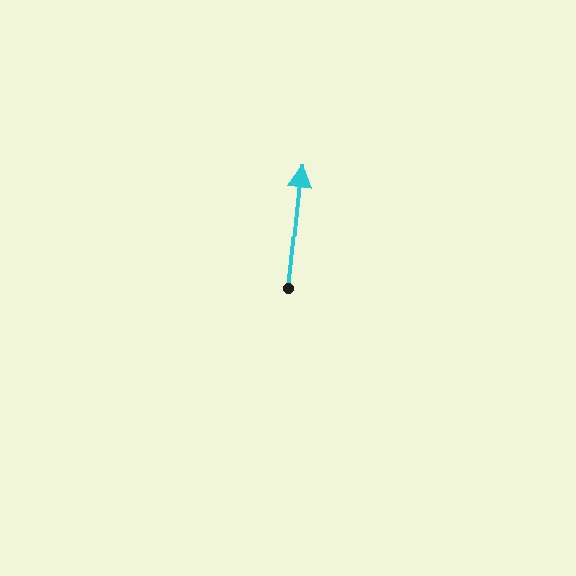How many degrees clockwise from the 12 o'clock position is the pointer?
Approximately 6 degrees.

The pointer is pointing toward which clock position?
Roughly 12 o'clock.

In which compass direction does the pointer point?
North.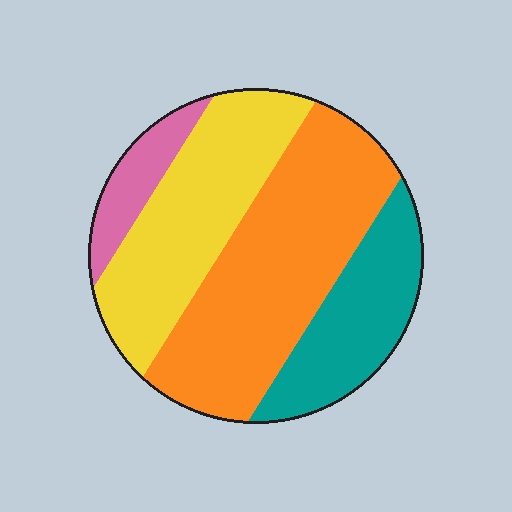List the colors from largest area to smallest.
From largest to smallest: orange, yellow, teal, pink.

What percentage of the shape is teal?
Teal covers 20% of the shape.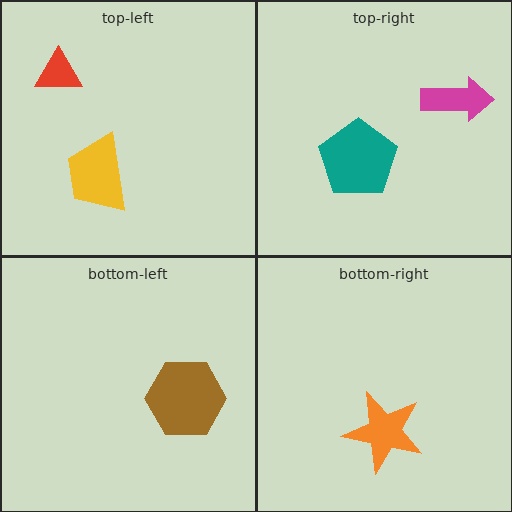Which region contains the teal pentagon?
The top-right region.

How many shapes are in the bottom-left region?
1.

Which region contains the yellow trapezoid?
The top-left region.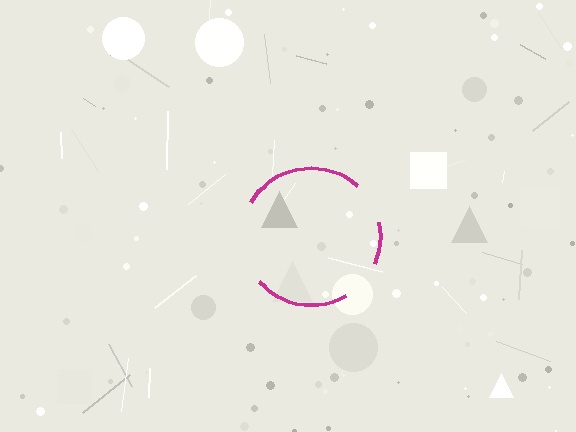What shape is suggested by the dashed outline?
The dashed outline suggests a circle.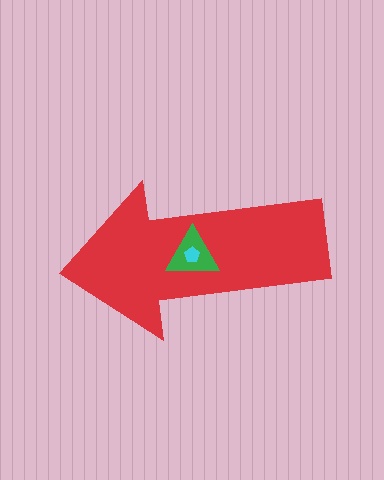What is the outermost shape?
The red arrow.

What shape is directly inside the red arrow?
The green triangle.